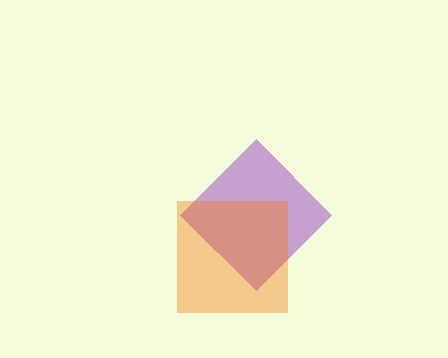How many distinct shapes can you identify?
There are 2 distinct shapes: a purple diamond, an orange square.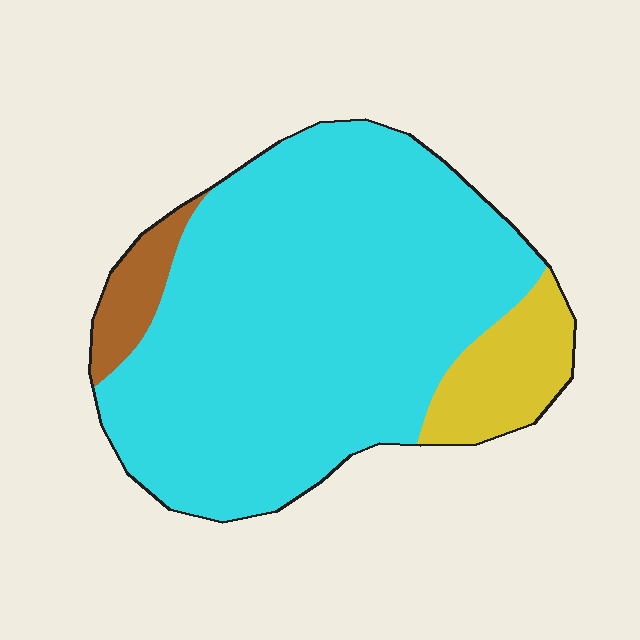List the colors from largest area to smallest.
From largest to smallest: cyan, yellow, brown.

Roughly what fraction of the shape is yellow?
Yellow covers around 10% of the shape.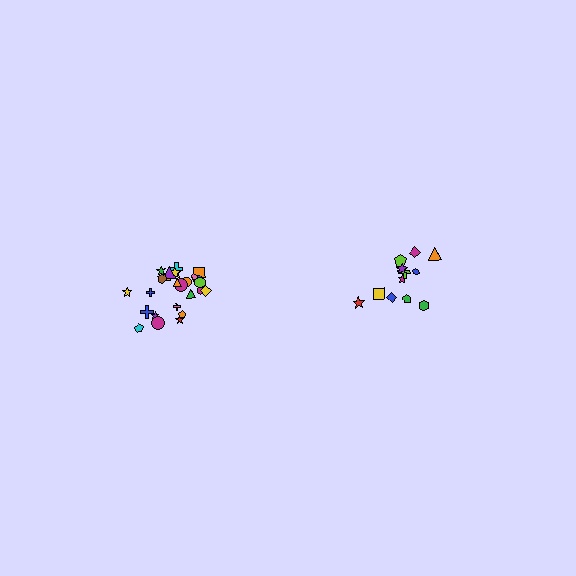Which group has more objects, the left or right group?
The left group.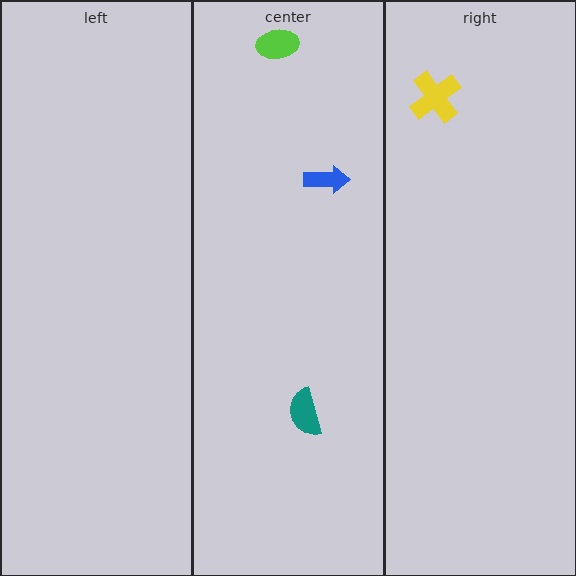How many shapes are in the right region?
1.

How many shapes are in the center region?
3.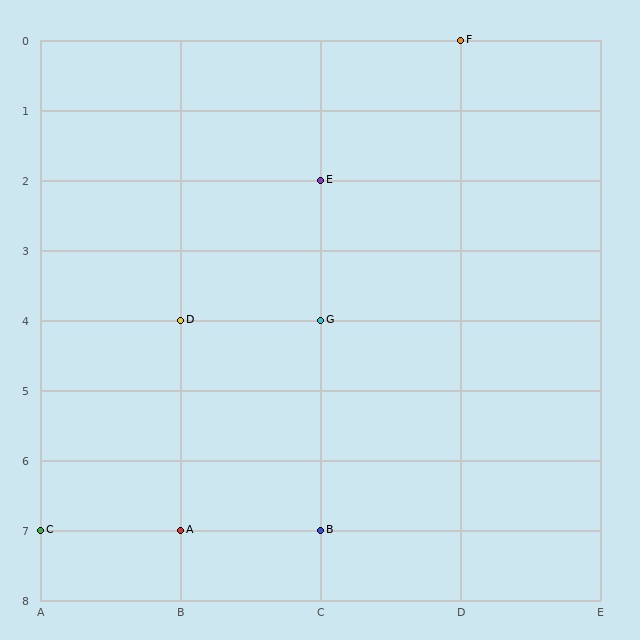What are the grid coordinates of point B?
Point B is at grid coordinates (C, 7).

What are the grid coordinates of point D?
Point D is at grid coordinates (B, 4).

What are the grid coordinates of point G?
Point G is at grid coordinates (C, 4).